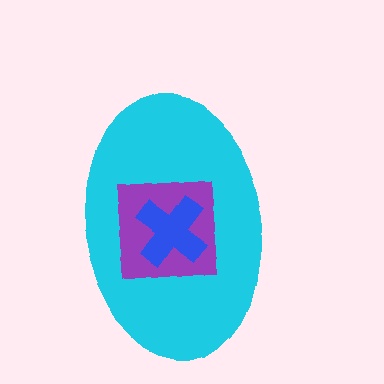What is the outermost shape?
The cyan ellipse.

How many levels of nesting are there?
3.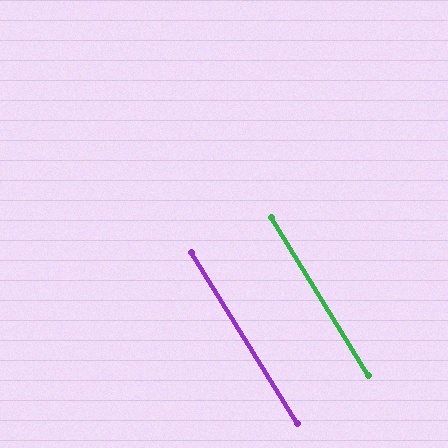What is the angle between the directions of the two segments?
Approximately 0 degrees.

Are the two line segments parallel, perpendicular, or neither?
Parallel — their directions differ by only 0.5°.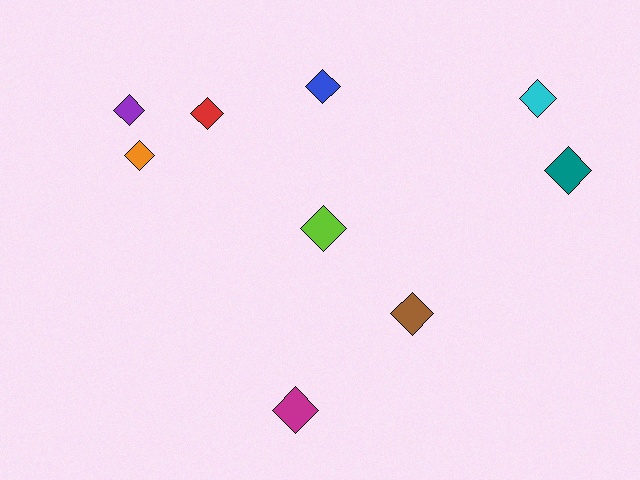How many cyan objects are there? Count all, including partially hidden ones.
There is 1 cyan object.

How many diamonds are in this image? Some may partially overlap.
There are 9 diamonds.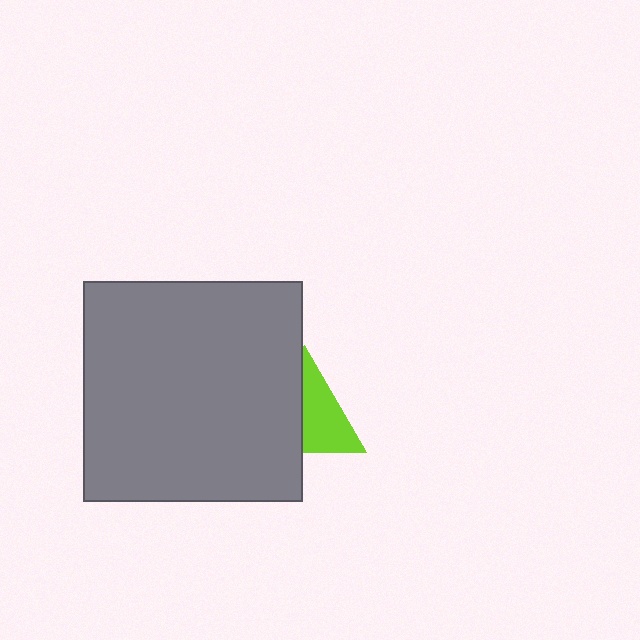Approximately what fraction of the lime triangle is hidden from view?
Roughly 48% of the lime triangle is hidden behind the gray square.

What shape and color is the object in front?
The object in front is a gray square.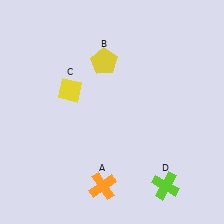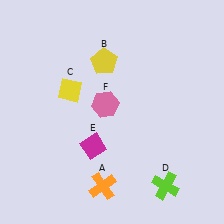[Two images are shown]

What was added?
A magenta diamond (E), a pink hexagon (F) were added in Image 2.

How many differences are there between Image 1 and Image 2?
There are 2 differences between the two images.